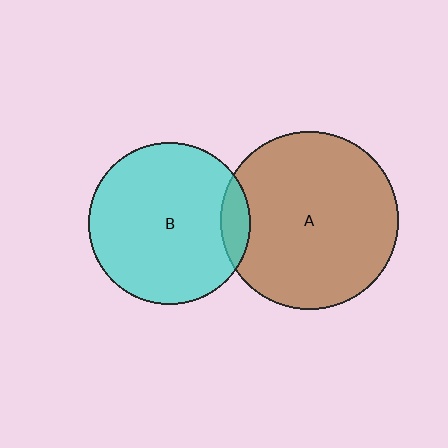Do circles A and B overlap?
Yes.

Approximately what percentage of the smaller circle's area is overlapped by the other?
Approximately 10%.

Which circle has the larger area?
Circle A (brown).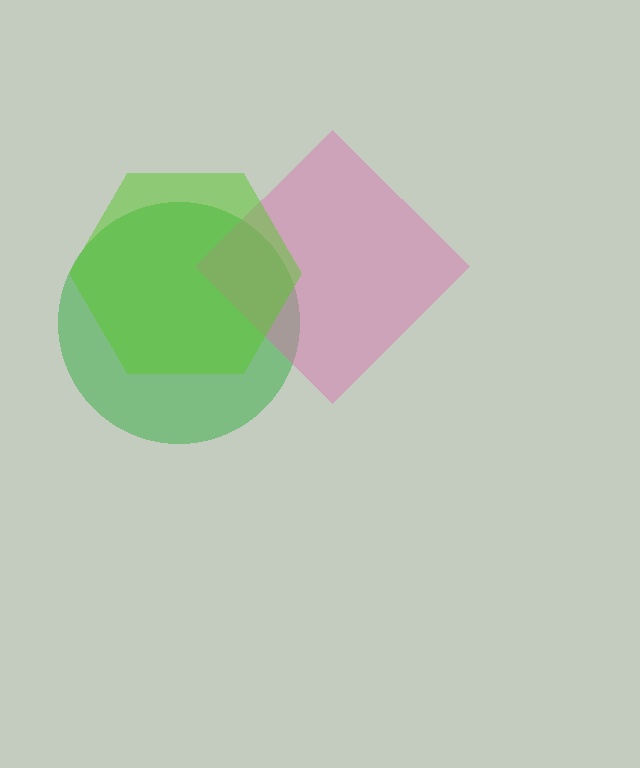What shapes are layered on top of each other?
The layered shapes are: a green circle, a pink diamond, a lime hexagon.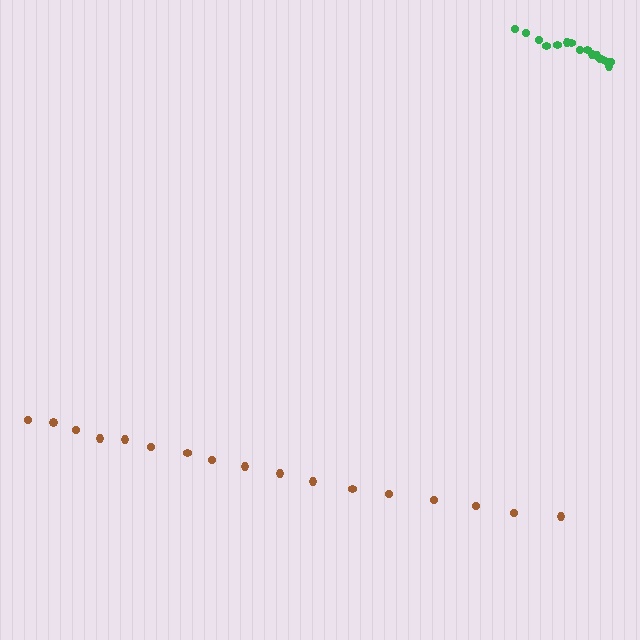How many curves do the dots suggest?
There are 2 distinct paths.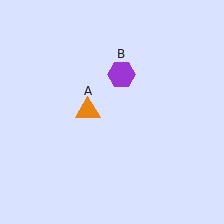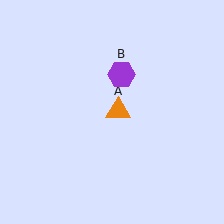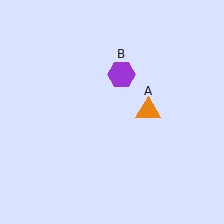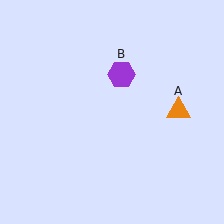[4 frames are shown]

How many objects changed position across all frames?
1 object changed position: orange triangle (object A).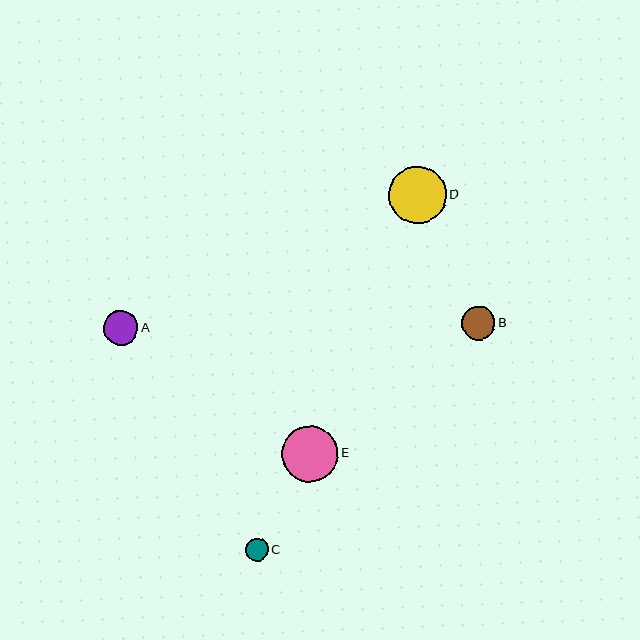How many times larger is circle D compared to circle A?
Circle D is approximately 1.7 times the size of circle A.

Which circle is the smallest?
Circle C is the smallest with a size of approximately 23 pixels.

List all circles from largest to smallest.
From largest to smallest: D, E, A, B, C.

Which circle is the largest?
Circle D is the largest with a size of approximately 57 pixels.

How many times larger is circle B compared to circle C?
Circle B is approximately 1.5 times the size of circle C.